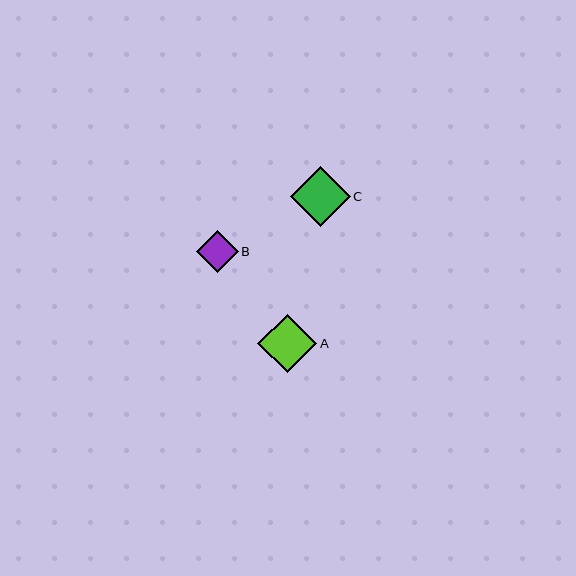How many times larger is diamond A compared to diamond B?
Diamond A is approximately 1.4 times the size of diamond B.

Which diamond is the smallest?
Diamond B is the smallest with a size of approximately 42 pixels.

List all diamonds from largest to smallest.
From largest to smallest: C, A, B.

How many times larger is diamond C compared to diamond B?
Diamond C is approximately 1.4 times the size of diamond B.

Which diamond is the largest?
Diamond C is the largest with a size of approximately 60 pixels.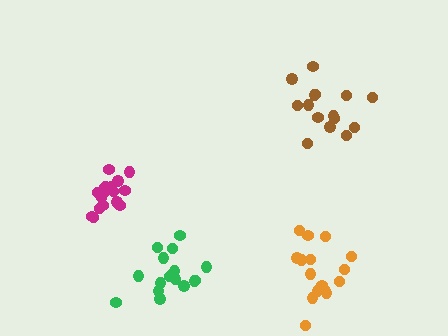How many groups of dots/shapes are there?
There are 4 groups.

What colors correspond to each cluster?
The clusters are colored: green, magenta, brown, orange.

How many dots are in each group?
Group 1: 18 dots, Group 2: 18 dots, Group 3: 15 dots, Group 4: 16 dots (67 total).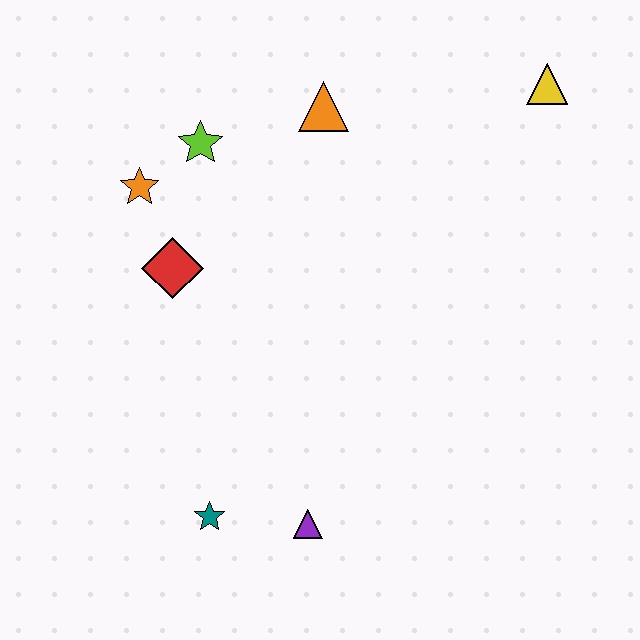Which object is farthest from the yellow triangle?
The teal star is farthest from the yellow triangle.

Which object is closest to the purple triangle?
The teal star is closest to the purple triangle.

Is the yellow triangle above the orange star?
Yes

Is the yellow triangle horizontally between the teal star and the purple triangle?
No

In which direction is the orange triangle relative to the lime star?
The orange triangle is to the right of the lime star.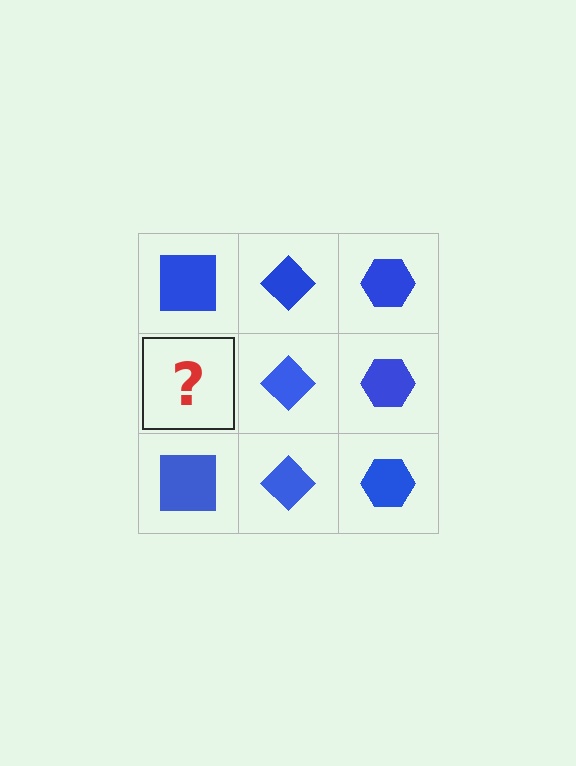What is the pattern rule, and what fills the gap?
The rule is that each column has a consistent shape. The gap should be filled with a blue square.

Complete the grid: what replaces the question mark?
The question mark should be replaced with a blue square.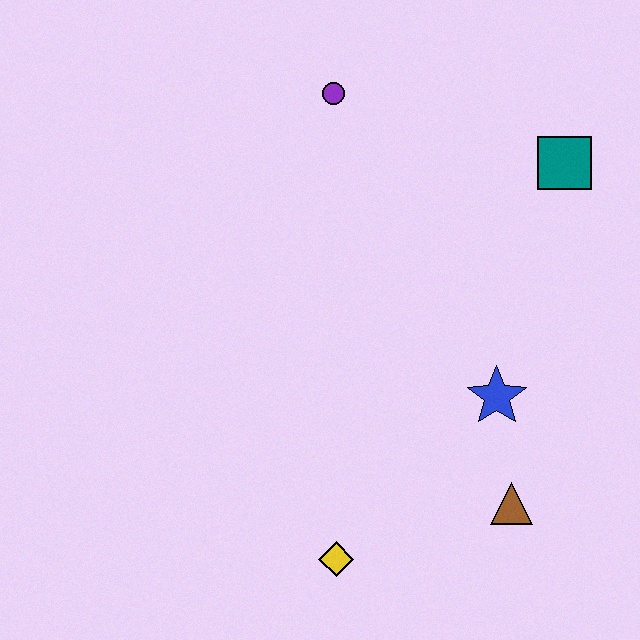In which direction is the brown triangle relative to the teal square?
The brown triangle is below the teal square.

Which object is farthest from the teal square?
The yellow diamond is farthest from the teal square.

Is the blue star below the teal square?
Yes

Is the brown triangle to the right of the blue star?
Yes